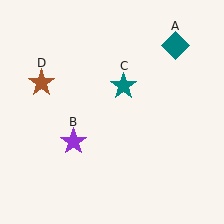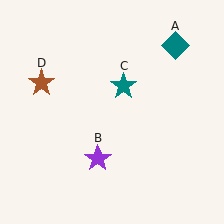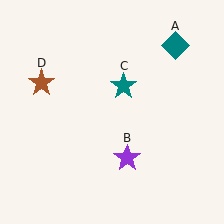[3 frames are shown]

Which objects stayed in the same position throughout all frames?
Teal diamond (object A) and teal star (object C) and brown star (object D) remained stationary.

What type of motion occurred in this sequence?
The purple star (object B) rotated counterclockwise around the center of the scene.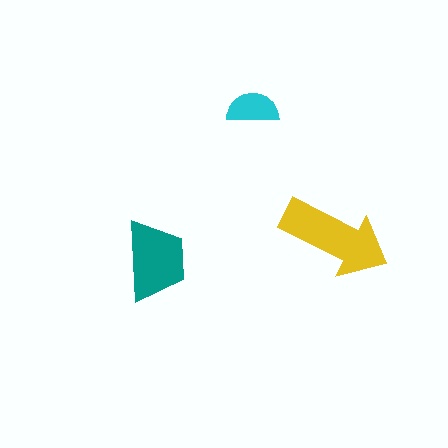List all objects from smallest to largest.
The cyan semicircle, the teal trapezoid, the yellow arrow.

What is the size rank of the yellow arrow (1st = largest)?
1st.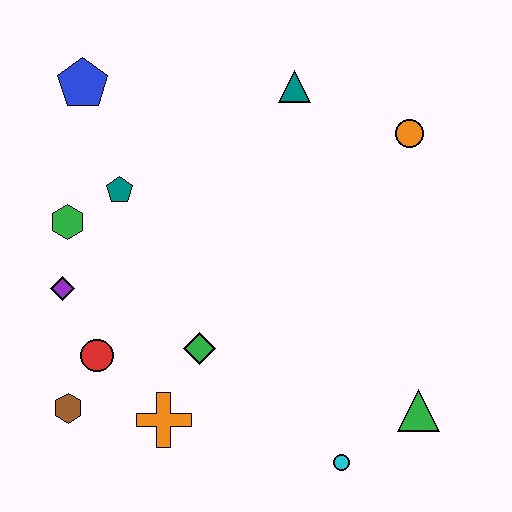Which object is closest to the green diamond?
The orange cross is closest to the green diamond.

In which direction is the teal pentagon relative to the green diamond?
The teal pentagon is above the green diamond.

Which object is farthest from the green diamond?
The orange circle is farthest from the green diamond.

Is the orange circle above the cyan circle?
Yes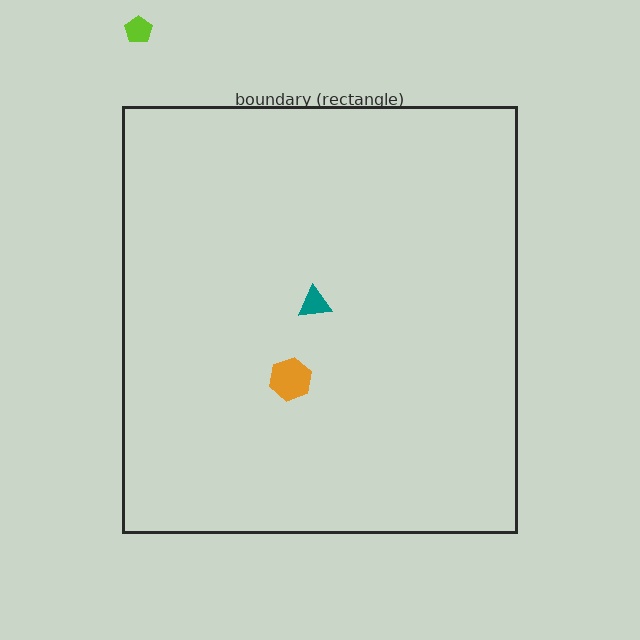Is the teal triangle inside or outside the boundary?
Inside.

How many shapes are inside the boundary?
2 inside, 1 outside.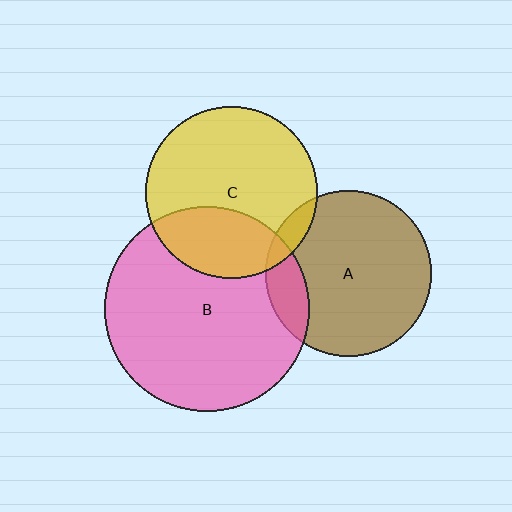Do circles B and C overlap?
Yes.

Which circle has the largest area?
Circle B (pink).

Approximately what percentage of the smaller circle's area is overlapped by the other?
Approximately 30%.